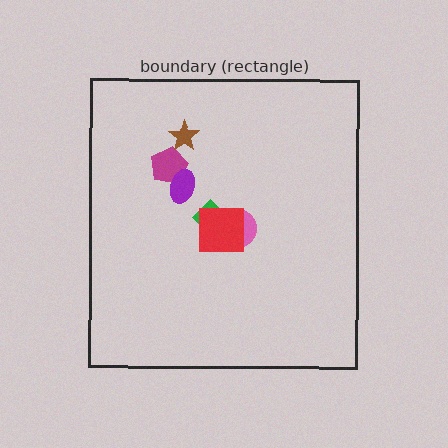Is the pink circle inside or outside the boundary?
Inside.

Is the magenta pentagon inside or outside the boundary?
Inside.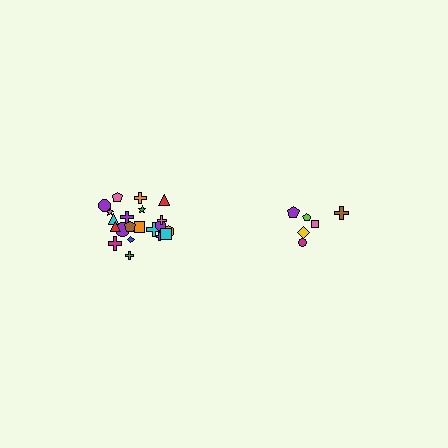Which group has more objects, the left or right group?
The left group.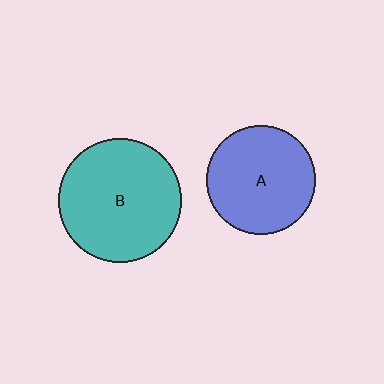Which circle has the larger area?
Circle B (teal).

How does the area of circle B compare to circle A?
Approximately 1.3 times.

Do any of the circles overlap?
No, none of the circles overlap.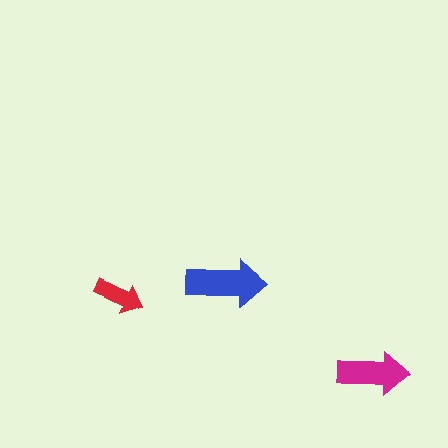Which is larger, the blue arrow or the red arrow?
The blue one.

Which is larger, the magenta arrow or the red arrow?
The magenta one.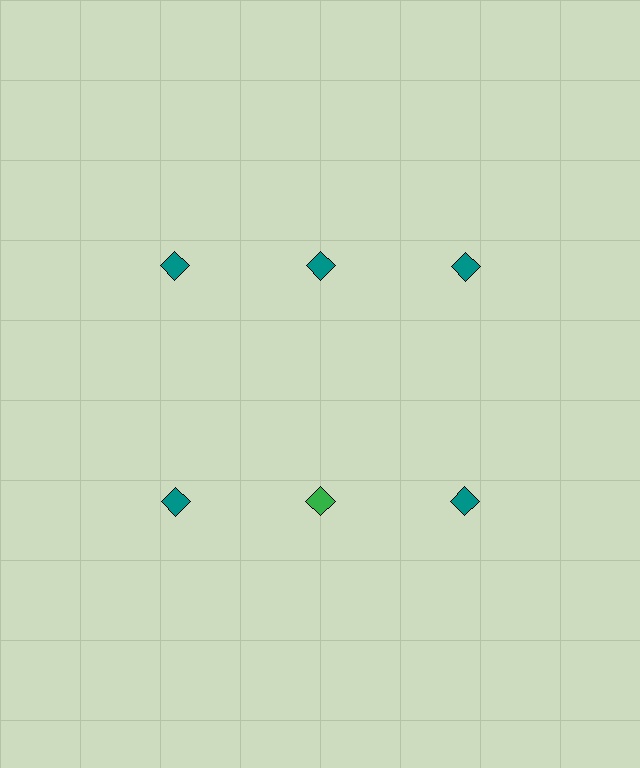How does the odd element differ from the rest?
It has a different color: green instead of teal.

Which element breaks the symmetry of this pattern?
The green diamond in the second row, second from left column breaks the symmetry. All other shapes are teal diamonds.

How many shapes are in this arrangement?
There are 6 shapes arranged in a grid pattern.